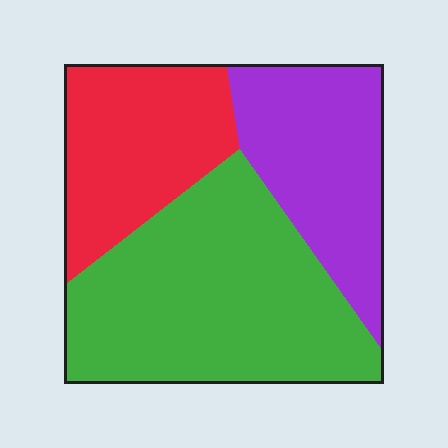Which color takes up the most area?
Green, at roughly 45%.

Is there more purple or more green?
Green.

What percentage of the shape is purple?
Purple covers about 25% of the shape.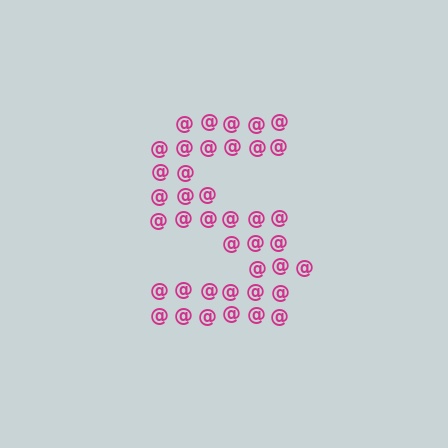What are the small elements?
The small elements are at signs.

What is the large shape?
The large shape is the letter S.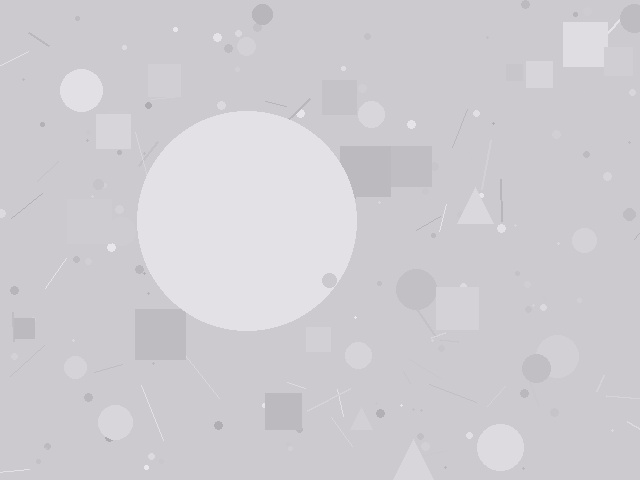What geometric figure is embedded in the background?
A circle is embedded in the background.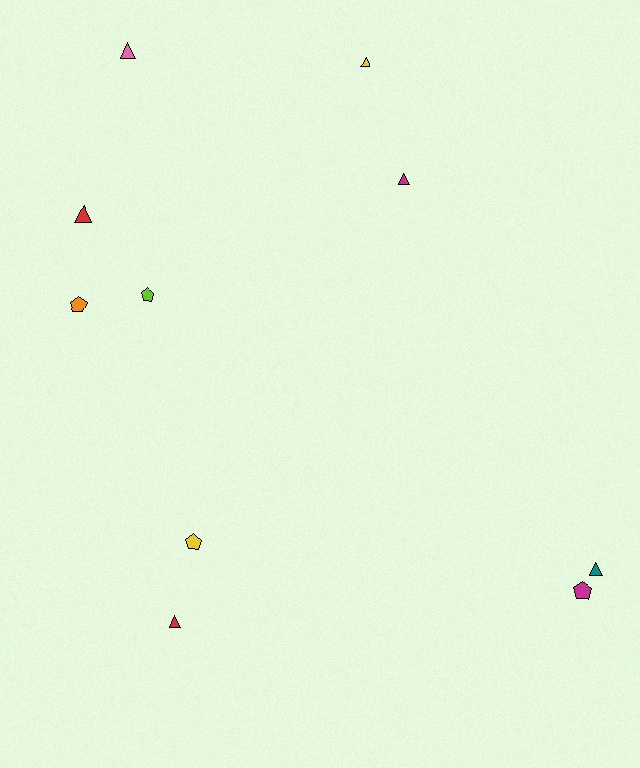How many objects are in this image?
There are 10 objects.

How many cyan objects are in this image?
There are no cyan objects.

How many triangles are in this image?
There are 6 triangles.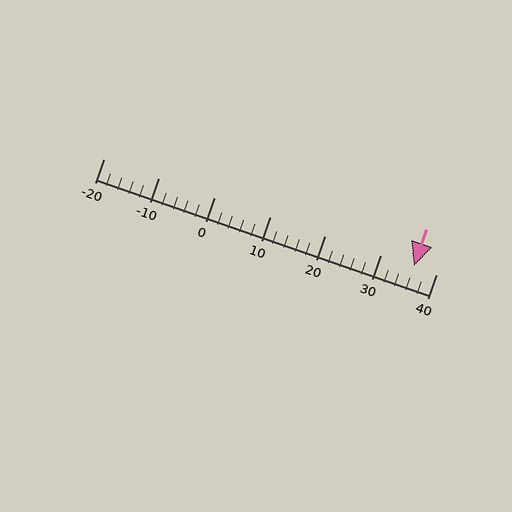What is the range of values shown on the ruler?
The ruler shows values from -20 to 40.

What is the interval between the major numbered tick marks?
The major tick marks are spaced 10 units apart.